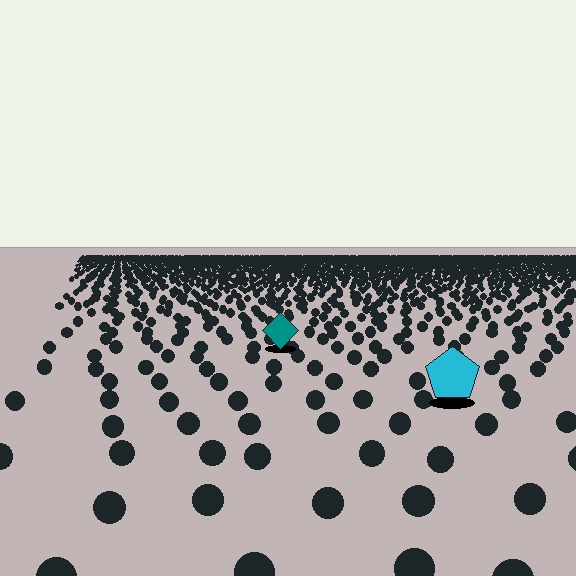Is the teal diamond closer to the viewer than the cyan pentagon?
No. The cyan pentagon is closer — you can tell from the texture gradient: the ground texture is coarser near it.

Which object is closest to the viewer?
The cyan pentagon is closest. The texture marks near it are larger and more spread out.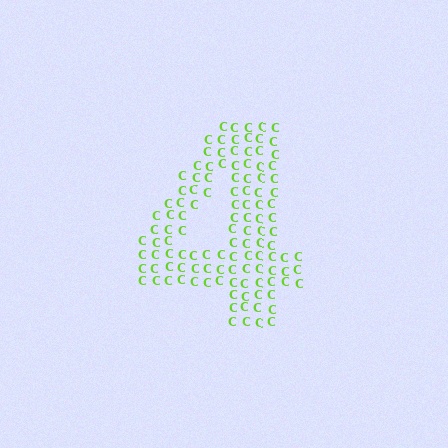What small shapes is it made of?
It is made of small letter C's.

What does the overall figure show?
The overall figure shows the digit 4.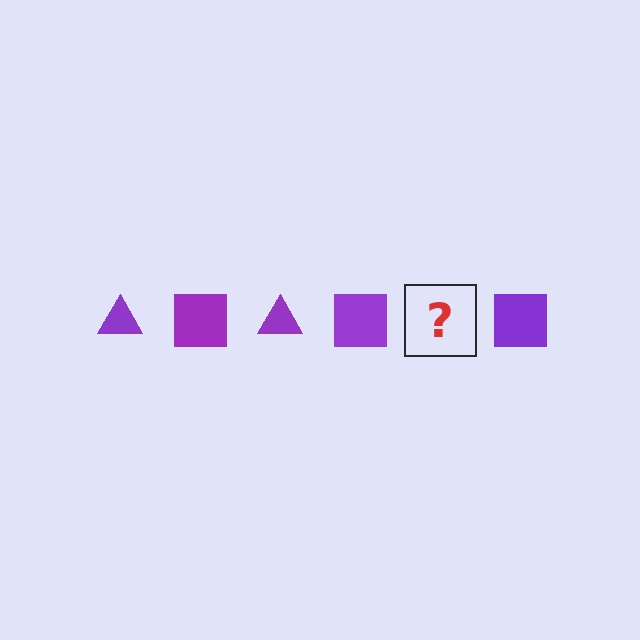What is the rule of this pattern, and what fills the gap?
The rule is that the pattern cycles through triangle, square shapes in purple. The gap should be filled with a purple triangle.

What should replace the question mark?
The question mark should be replaced with a purple triangle.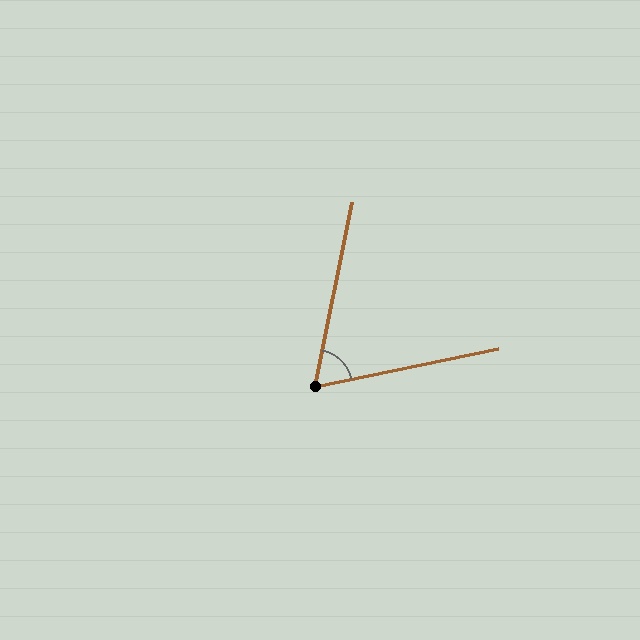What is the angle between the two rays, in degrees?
Approximately 67 degrees.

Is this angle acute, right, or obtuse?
It is acute.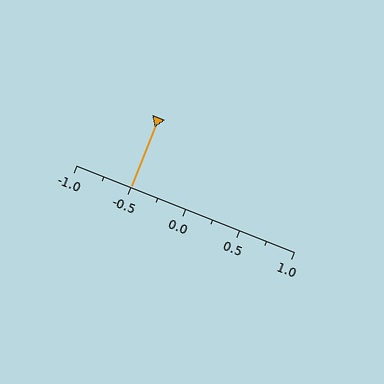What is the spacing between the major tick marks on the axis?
The major ticks are spaced 0.5 apart.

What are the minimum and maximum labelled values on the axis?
The axis runs from -1.0 to 1.0.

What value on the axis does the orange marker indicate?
The marker indicates approximately -0.5.